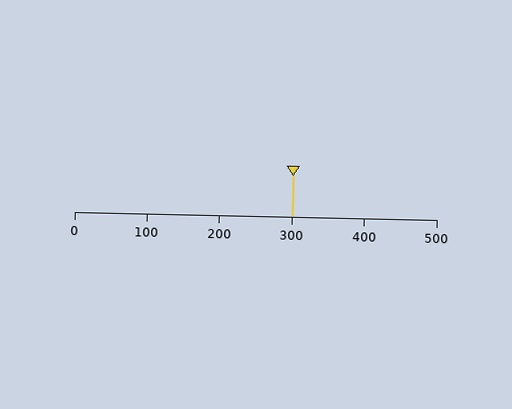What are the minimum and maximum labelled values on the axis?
The axis runs from 0 to 500.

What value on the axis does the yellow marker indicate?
The marker indicates approximately 300.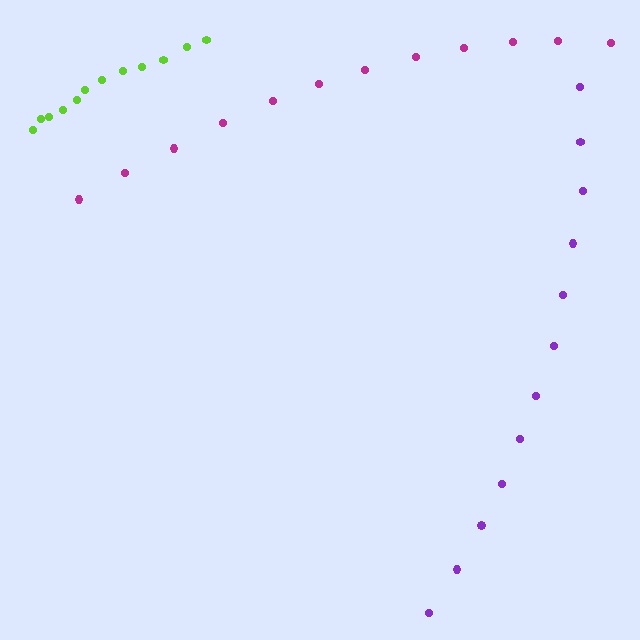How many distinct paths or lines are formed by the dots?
There are 3 distinct paths.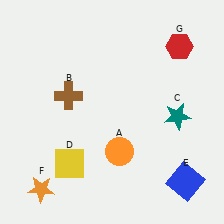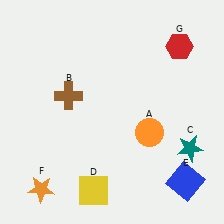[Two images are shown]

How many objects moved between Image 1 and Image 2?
3 objects moved between the two images.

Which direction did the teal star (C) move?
The teal star (C) moved down.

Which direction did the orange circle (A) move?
The orange circle (A) moved right.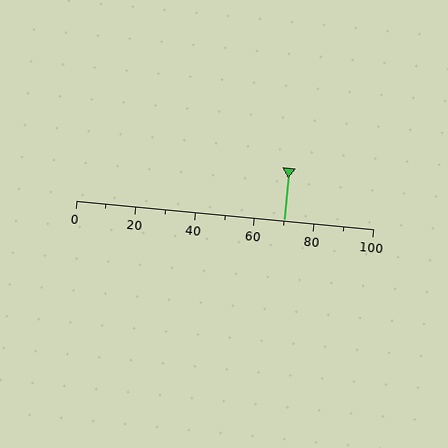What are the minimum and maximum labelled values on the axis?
The axis runs from 0 to 100.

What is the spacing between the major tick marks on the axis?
The major ticks are spaced 20 apart.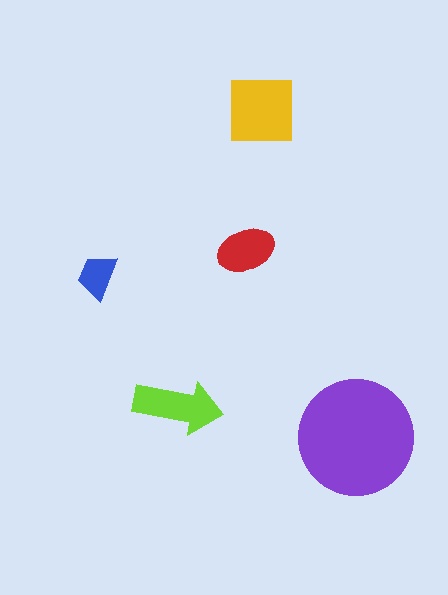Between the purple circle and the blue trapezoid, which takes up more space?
The purple circle.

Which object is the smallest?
The blue trapezoid.